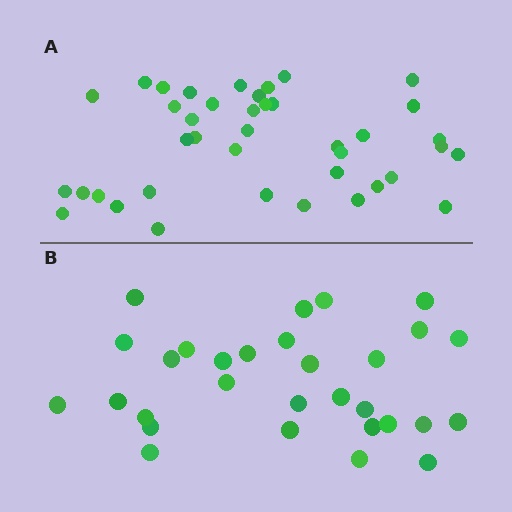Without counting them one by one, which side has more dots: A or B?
Region A (the top region) has more dots.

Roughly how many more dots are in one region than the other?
Region A has roughly 10 or so more dots than region B.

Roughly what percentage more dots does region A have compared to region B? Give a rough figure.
About 35% more.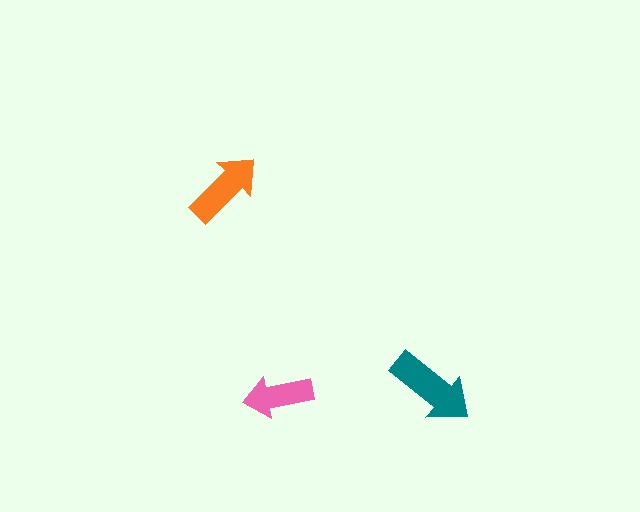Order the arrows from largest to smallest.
the teal one, the orange one, the pink one.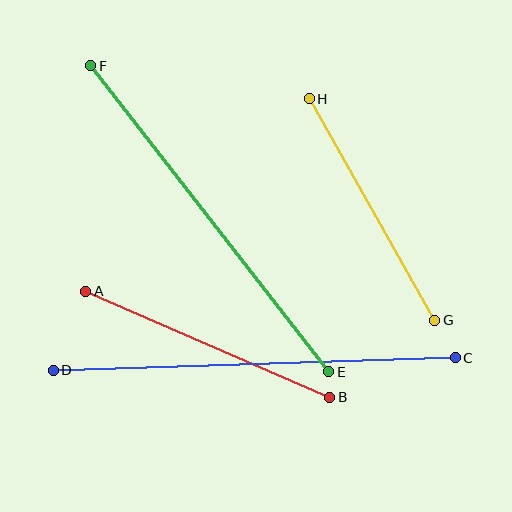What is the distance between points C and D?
The distance is approximately 402 pixels.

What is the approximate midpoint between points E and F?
The midpoint is at approximately (210, 219) pixels.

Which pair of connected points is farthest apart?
Points C and D are farthest apart.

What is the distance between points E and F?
The distance is approximately 388 pixels.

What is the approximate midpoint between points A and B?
The midpoint is at approximately (208, 344) pixels.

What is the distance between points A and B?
The distance is approximately 266 pixels.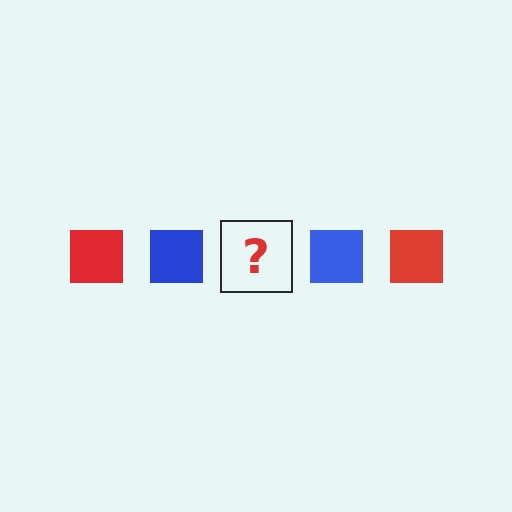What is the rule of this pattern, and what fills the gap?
The rule is that the pattern cycles through red, blue squares. The gap should be filled with a red square.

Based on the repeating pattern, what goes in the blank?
The blank should be a red square.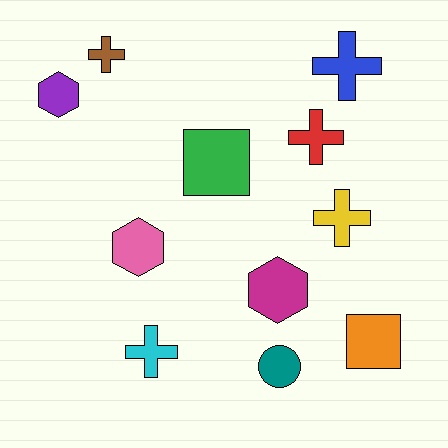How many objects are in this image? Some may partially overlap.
There are 11 objects.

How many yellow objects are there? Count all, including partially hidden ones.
There is 1 yellow object.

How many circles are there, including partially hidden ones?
There is 1 circle.